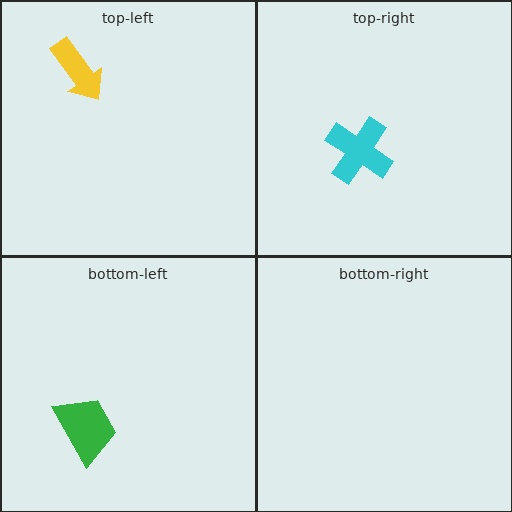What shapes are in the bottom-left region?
The green trapezoid.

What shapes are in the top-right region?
The cyan cross.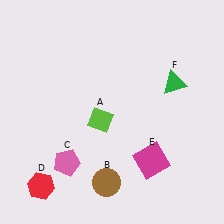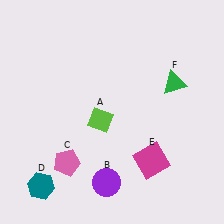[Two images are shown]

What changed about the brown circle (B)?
In Image 1, B is brown. In Image 2, it changed to purple.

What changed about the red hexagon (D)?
In Image 1, D is red. In Image 2, it changed to teal.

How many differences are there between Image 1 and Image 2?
There are 2 differences between the two images.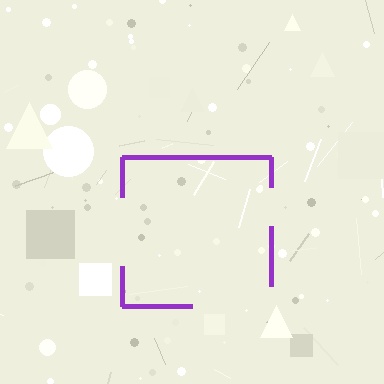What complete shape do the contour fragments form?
The contour fragments form a square.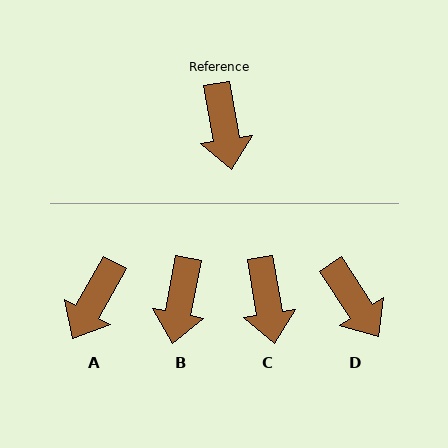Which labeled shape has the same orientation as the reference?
C.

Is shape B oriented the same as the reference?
No, it is off by about 21 degrees.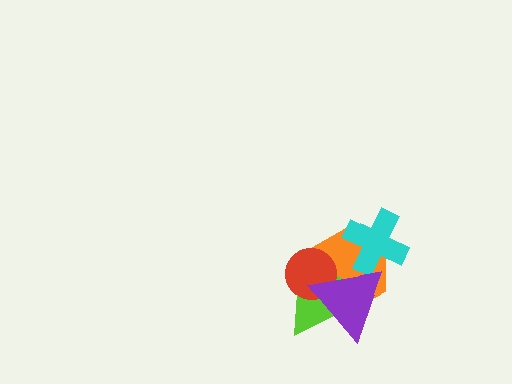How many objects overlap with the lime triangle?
3 objects overlap with the lime triangle.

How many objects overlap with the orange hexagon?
4 objects overlap with the orange hexagon.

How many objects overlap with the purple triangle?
4 objects overlap with the purple triangle.